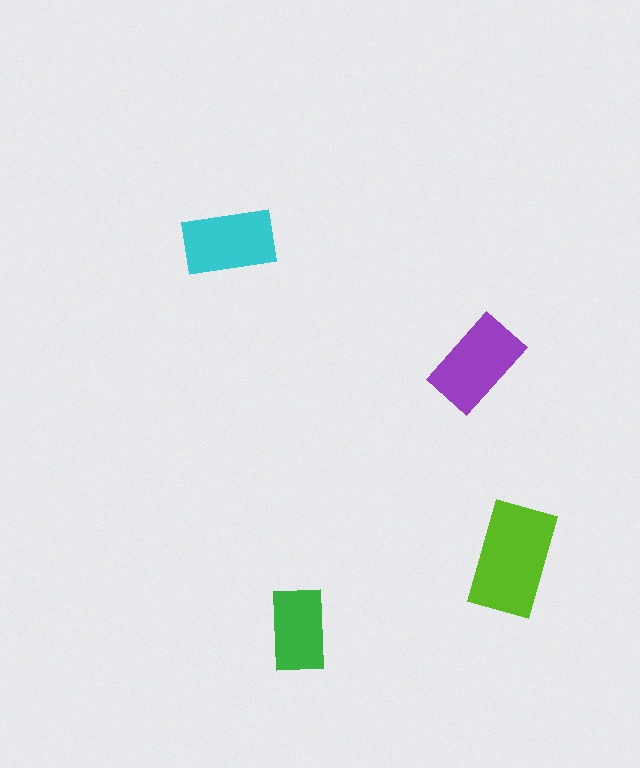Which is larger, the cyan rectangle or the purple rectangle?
The purple one.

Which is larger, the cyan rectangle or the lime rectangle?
The lime one.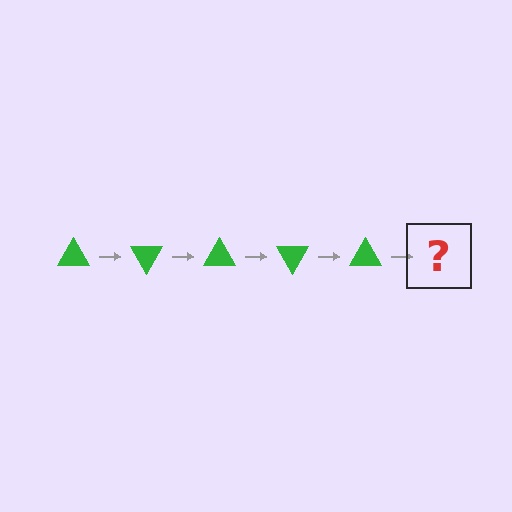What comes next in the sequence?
The next element should be a green triangle rotated 300 degrees.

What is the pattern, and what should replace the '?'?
The pattern is that the triangle rotates 60 degrees each step. The '?' should be a green triangle rotated 300 degrees.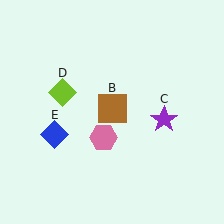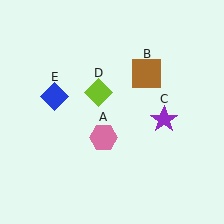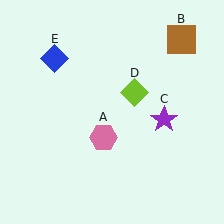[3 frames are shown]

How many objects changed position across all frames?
3 objects changed position: brown square (object B), lime diamond (object D), blue diamond (object E).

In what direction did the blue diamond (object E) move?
The blue diamond (object E) moved up.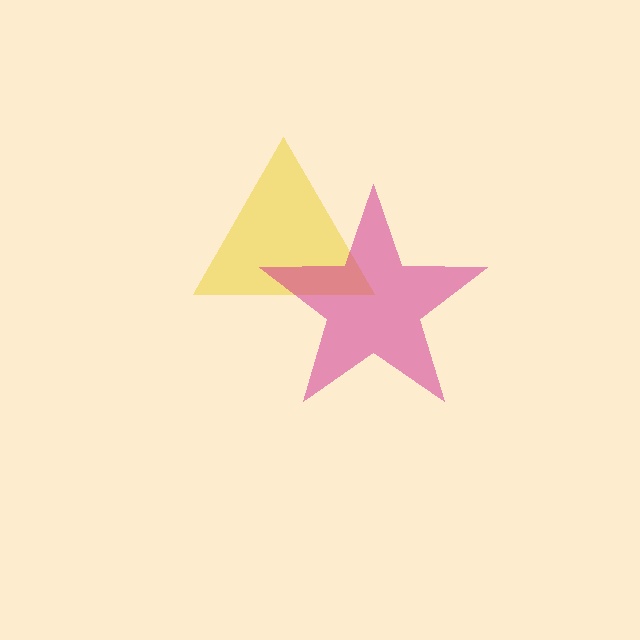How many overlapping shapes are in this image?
There are 2 overlapping shapes in the image.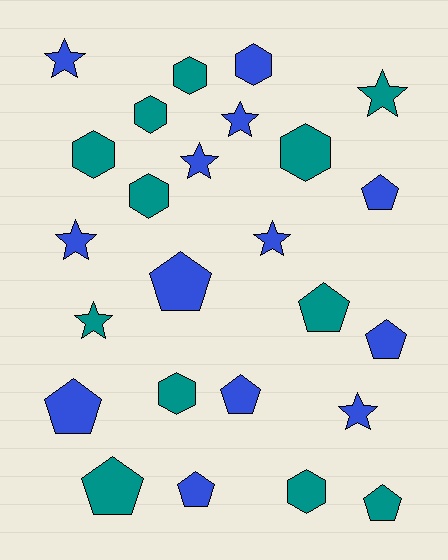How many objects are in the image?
There are 25 objects.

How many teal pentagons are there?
There are 3 teal pentagons.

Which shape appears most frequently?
Pentagon, with 9 objects.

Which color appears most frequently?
Blue, with 13 objects.